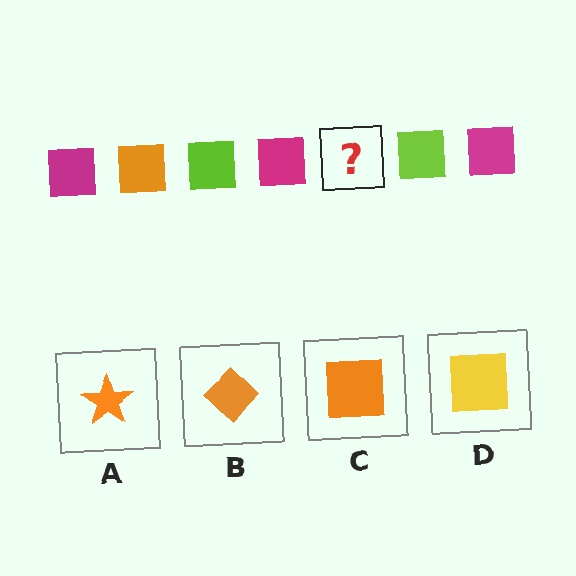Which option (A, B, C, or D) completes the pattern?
C.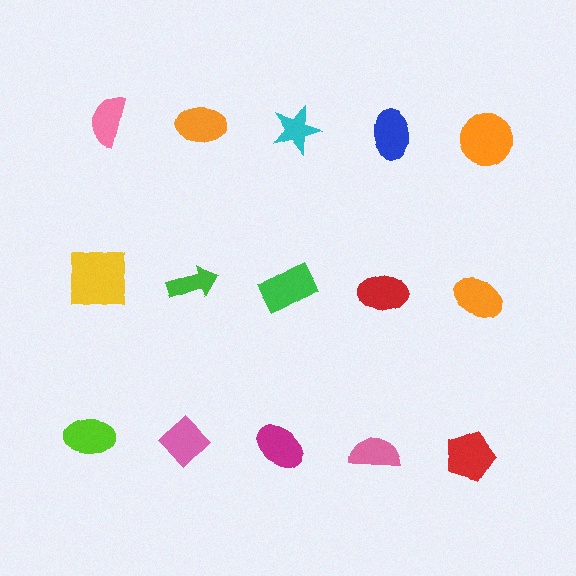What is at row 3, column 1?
A lime ellipse.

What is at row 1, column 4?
A blue ellipse.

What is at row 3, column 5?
A red pentagon.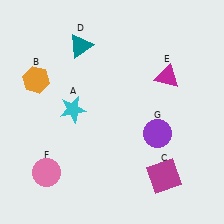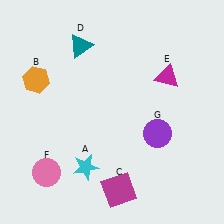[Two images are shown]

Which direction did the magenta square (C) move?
The magenta square (C) moved left.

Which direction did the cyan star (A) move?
The cyan star (A) moved down.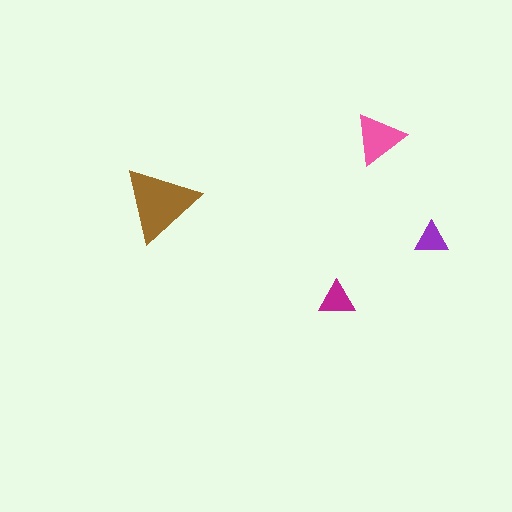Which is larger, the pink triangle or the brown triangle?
The brown one.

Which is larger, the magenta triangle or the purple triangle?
The magenta one.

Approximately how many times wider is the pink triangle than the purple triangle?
About 1.5 times wider.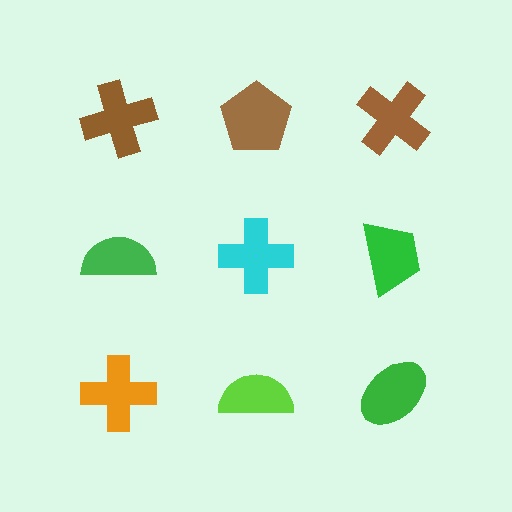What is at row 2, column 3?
A green trapezoid.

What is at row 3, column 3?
A green ellipse.